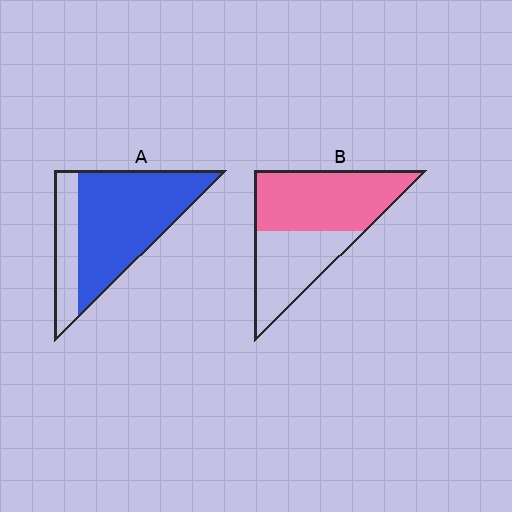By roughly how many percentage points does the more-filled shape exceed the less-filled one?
By roughly 15 percentage points (A over B).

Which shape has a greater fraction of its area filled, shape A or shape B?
Shape A.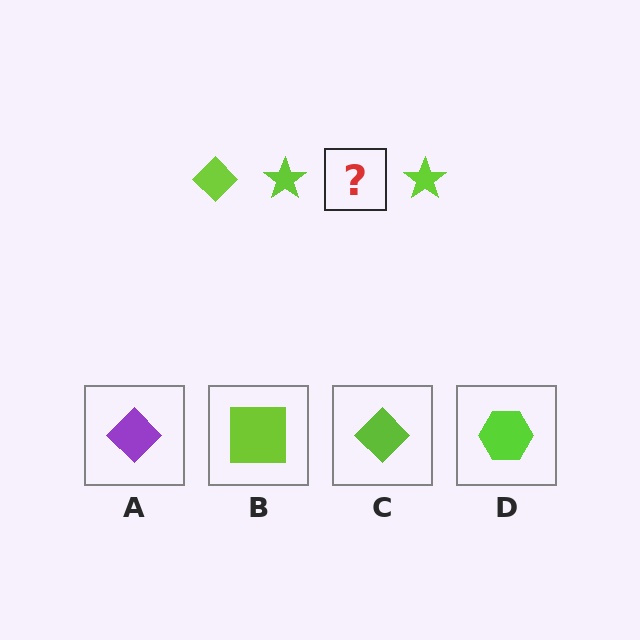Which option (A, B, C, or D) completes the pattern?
C.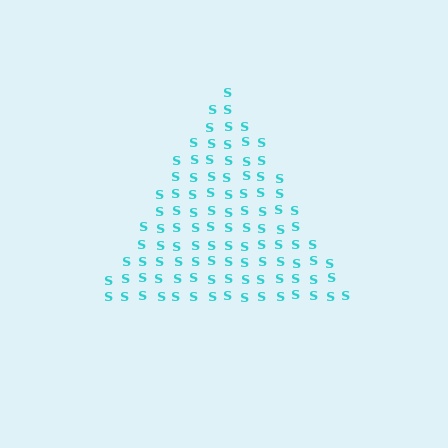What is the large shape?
The large shape is a triangle.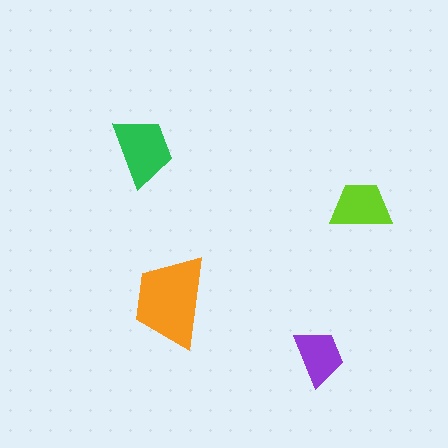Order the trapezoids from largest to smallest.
the orange one, the green one, the lime one, the purple one.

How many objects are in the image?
There are 4 objects in the image.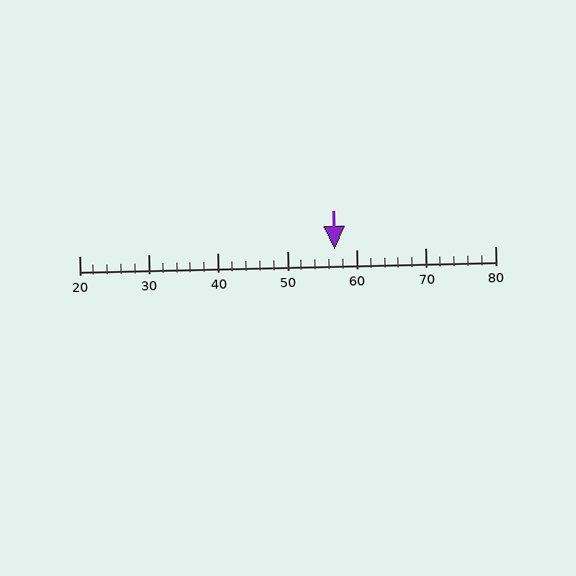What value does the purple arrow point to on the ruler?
The purple arrow points to approximately 57.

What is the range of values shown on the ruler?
The ruler shows values from 20 to 80.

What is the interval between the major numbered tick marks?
The major tick marks are spaced 10 units apart.